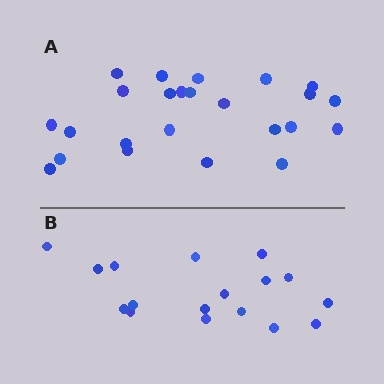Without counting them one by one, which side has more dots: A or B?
Region A (the top region) has more dots.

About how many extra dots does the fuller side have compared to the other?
Region A has roughly 8 or so more dots than region B.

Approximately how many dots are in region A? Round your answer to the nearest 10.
About 20 dots. (The exact count is 24, which rounds to 20.)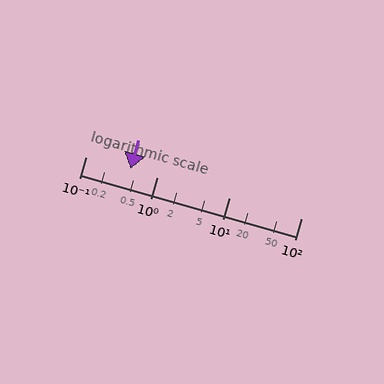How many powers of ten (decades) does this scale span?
The scale spans 3 decades, from 0.1 to 100.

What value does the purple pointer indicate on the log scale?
The pointer indicates approximately 0.42.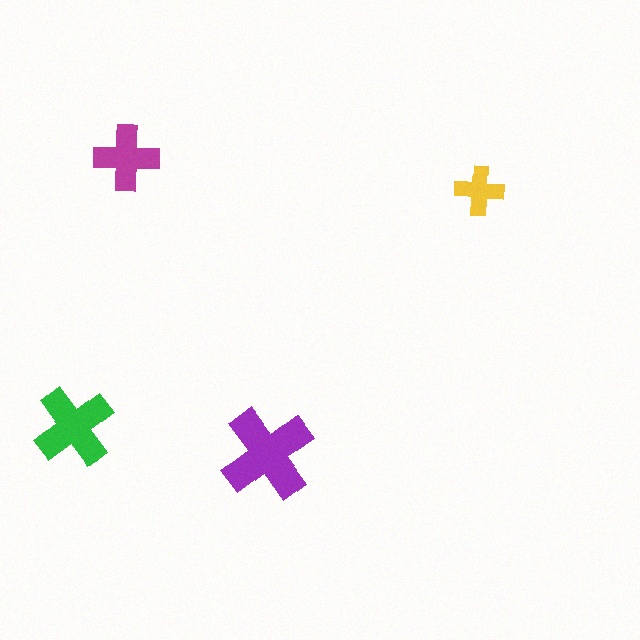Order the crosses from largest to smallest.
the purple one, the green one, the magenta one, the yellow one.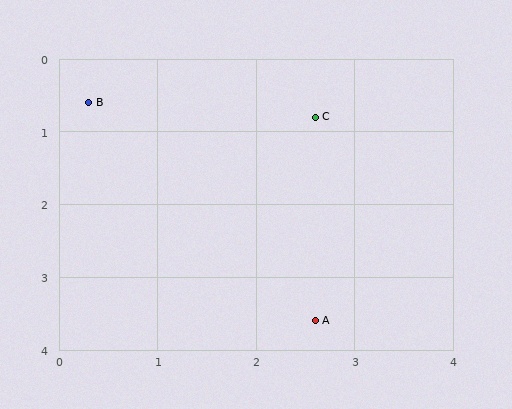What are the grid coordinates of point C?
Point C is at approximately (2.6, 0.8).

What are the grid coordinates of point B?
Point B is at approximately (0.3, 0.6).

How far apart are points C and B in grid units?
Points C and B are about 2.3 grid units apart.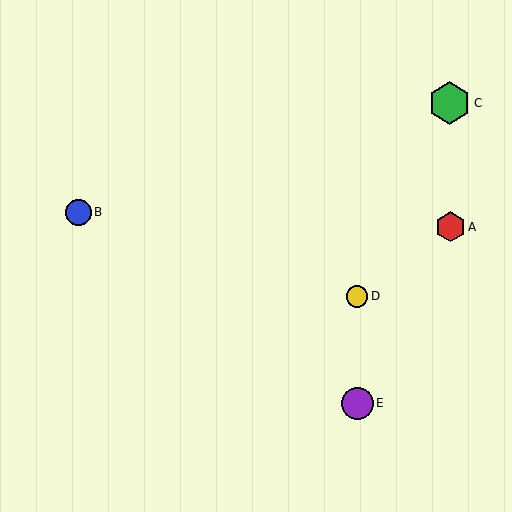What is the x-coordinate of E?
Object E is at x≈357.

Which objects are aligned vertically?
Objects D, E are aligned vertically.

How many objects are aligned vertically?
2 objects (D, E) are aligned vertically.